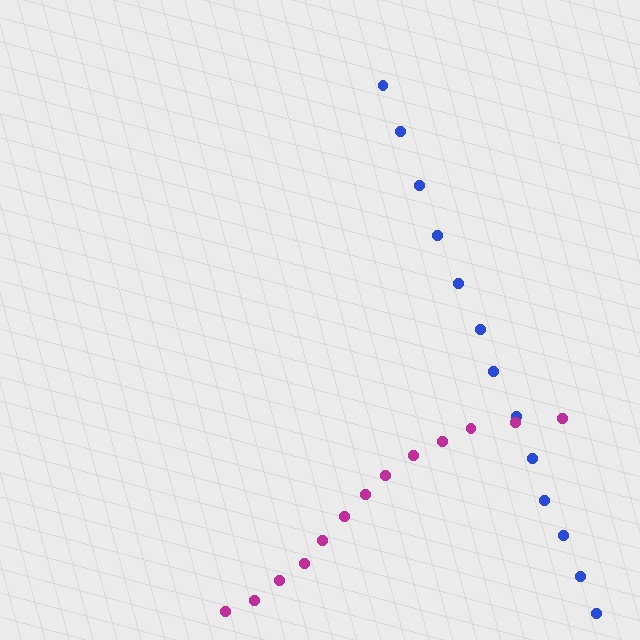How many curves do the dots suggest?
There are 2 distinct paths.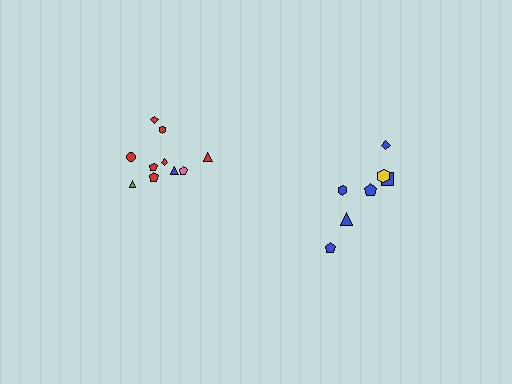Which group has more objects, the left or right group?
The left group.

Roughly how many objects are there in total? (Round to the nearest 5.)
Roughly 15 objects in total.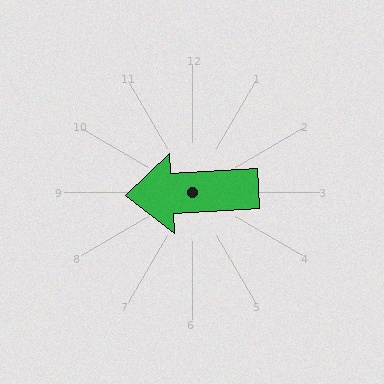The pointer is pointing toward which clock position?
Roughly 9 o'clock.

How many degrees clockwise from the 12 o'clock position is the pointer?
Approximately 267 degrees.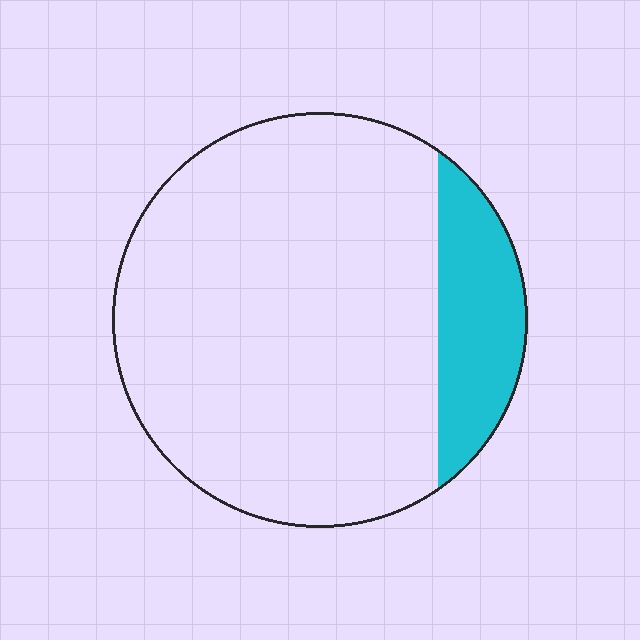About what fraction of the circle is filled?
About one sixth (1/6).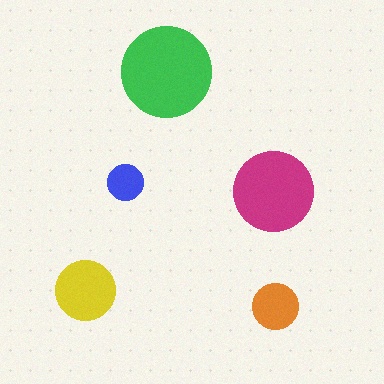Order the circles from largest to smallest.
the green one, the magenta one, the yellow one, the orange one, the blue one.